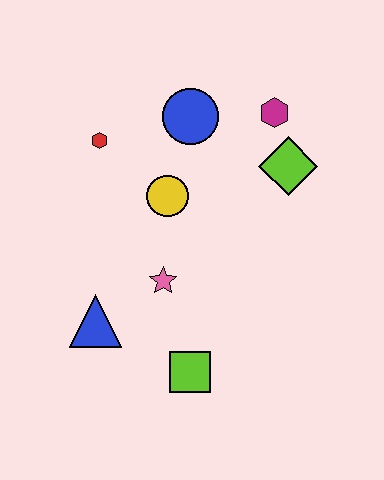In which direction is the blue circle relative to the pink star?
The blue circle is above the pink star.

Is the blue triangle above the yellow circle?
No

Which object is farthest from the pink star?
The magenta hexagon is farthest from the pink star.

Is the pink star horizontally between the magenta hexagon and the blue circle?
No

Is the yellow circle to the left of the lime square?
Yes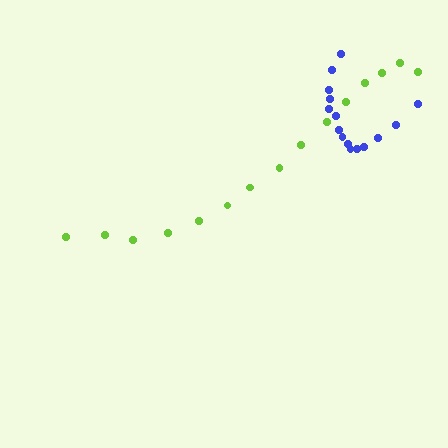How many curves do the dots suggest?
There are 2 distinct paths.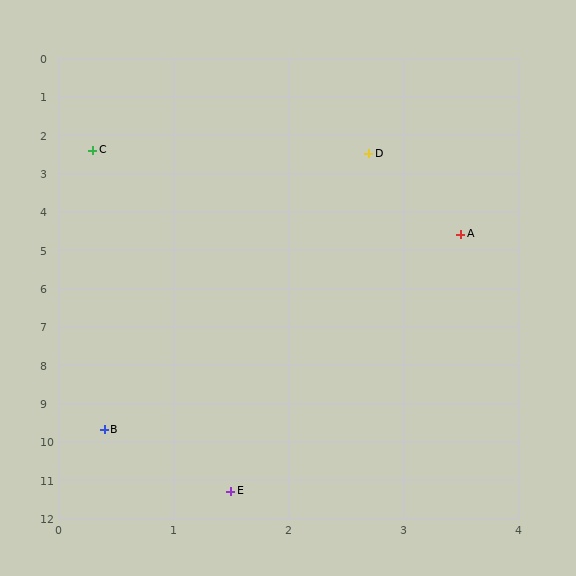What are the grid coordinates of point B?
Point B is at approximately (0.4, 9.7).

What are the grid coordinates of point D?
Point D is at approximately (2.7, 2.5).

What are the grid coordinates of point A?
Point A is at approximately (3.5, 4.6).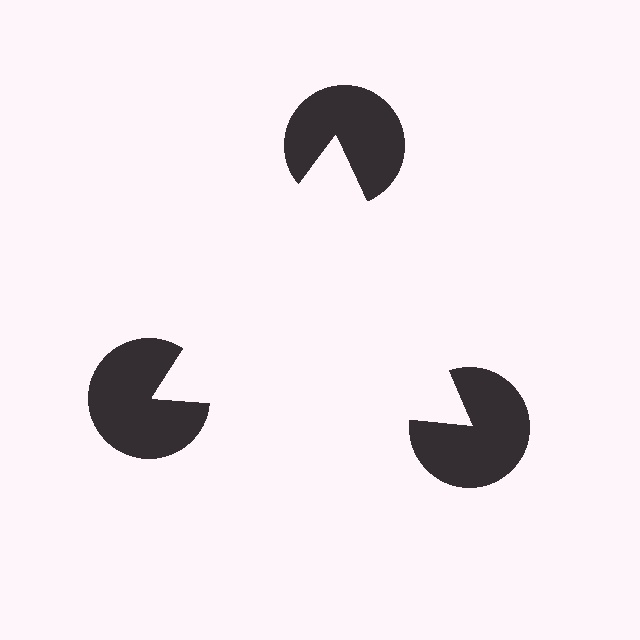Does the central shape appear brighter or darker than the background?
It typically appears slightly brighter than the background, even though no actual brightness change is drawn.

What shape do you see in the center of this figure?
An illusory triangle — its edges are inferred from the aligned wedge cuts in the pac-man discs, not physically drawn.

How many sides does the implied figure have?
3 sides.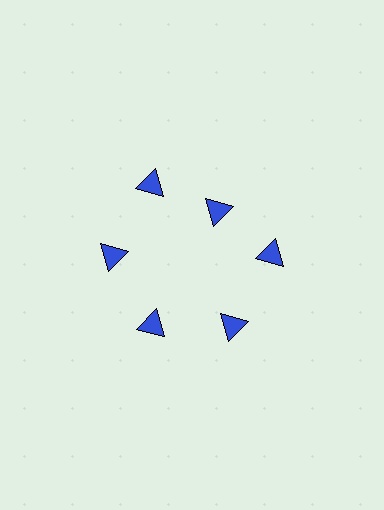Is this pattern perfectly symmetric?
No. The 6 blue triangles are arranged in a ring, but one element near the 1 o'clock position is pulled inward toward the center, breaking the 6-fold rotational symmetry.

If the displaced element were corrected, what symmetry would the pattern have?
It would have 6-fold rotational symmetry — the pattern would map onto itself every 60 degrees.